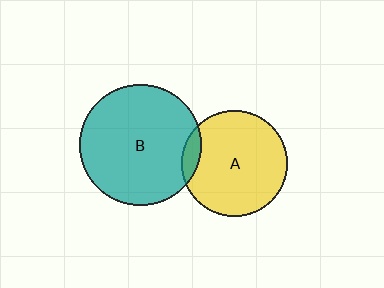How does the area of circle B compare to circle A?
Approximately 1.3 times.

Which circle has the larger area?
Circle B (teal).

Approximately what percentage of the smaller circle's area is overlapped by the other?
Approximately 10%.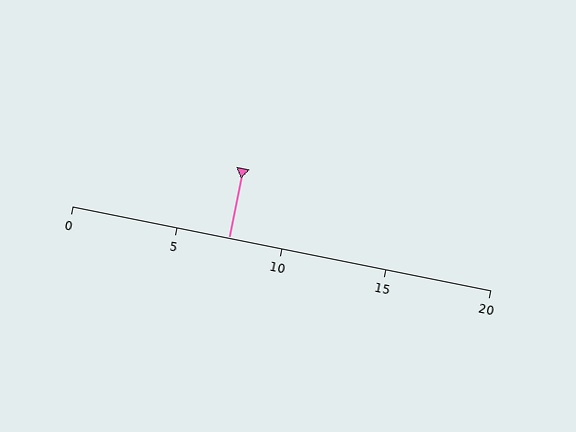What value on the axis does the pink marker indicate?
The marker indicates approximately 7.5.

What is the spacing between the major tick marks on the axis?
The major ticks are spaced 5 apart.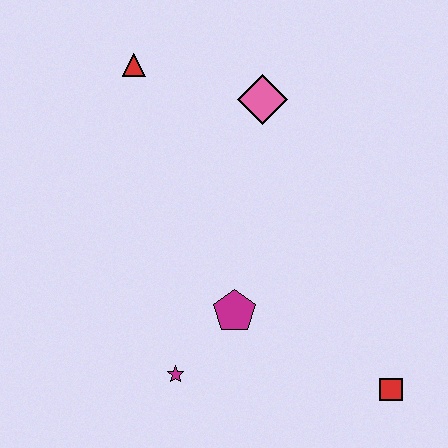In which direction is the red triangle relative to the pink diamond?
The red triangle is to the left of the pink diamond.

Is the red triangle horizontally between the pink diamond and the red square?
No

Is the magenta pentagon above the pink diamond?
No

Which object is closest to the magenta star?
The magenta pentagon is closest to the magenta star.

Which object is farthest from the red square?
The red triangle is farthest from the red square.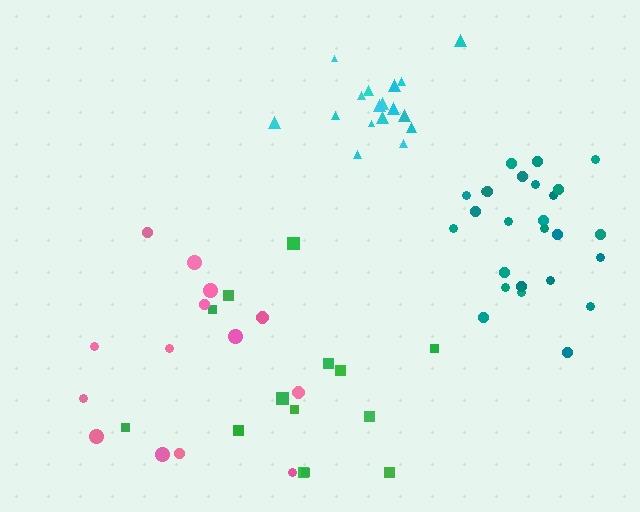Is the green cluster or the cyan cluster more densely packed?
Cyan.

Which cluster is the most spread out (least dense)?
Green.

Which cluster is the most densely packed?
Cyan.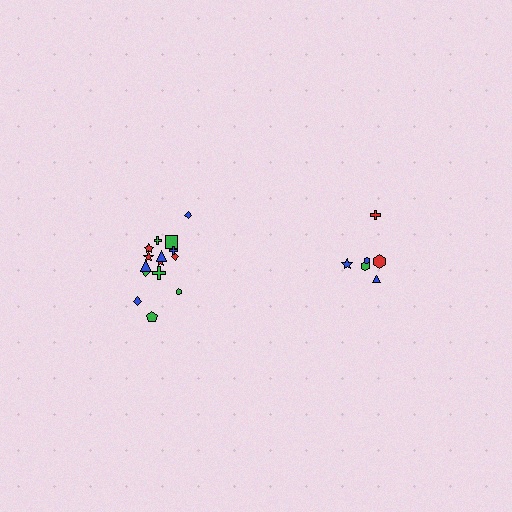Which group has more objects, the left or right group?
The left group.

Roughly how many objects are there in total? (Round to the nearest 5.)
Roughly 20 objects in total.